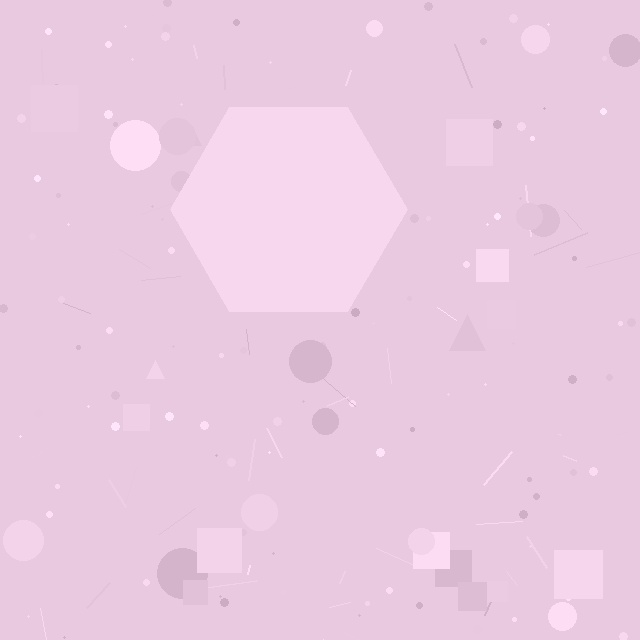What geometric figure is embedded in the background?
A hexagon is embedded in the background.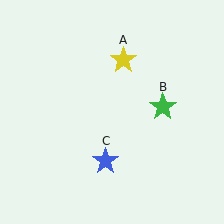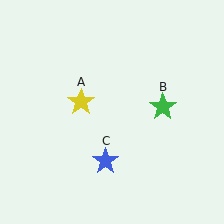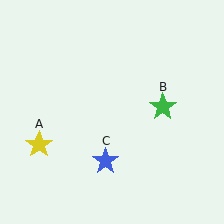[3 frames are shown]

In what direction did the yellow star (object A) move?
The yellow star (object A) moved down and to the left.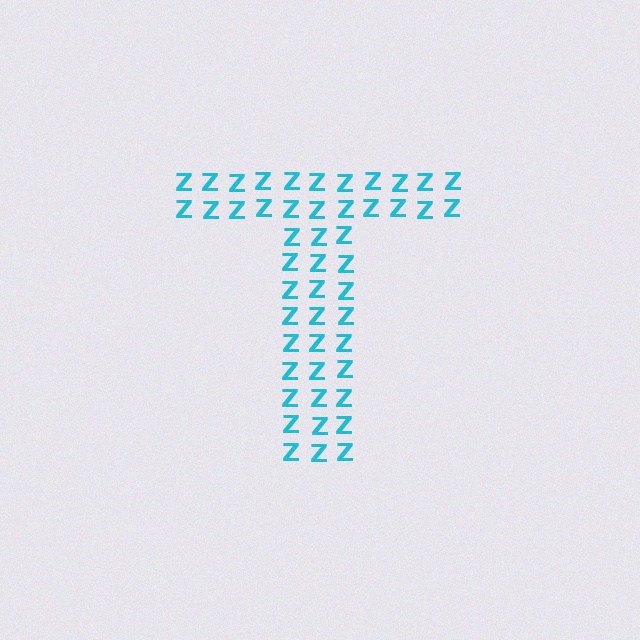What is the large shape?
The large shape is the letter T.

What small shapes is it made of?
It is made of small letter Z's.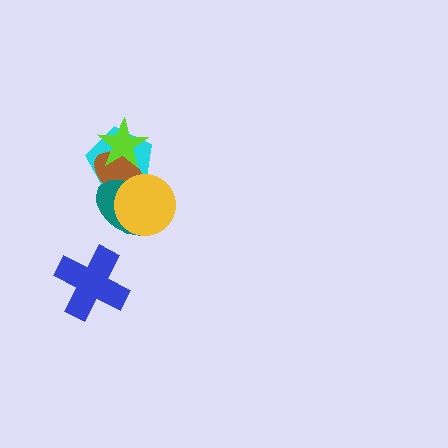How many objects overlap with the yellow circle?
3 objects overlap with the yellow circle.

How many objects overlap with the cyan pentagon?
4 objects overlap with the cyan pentagon.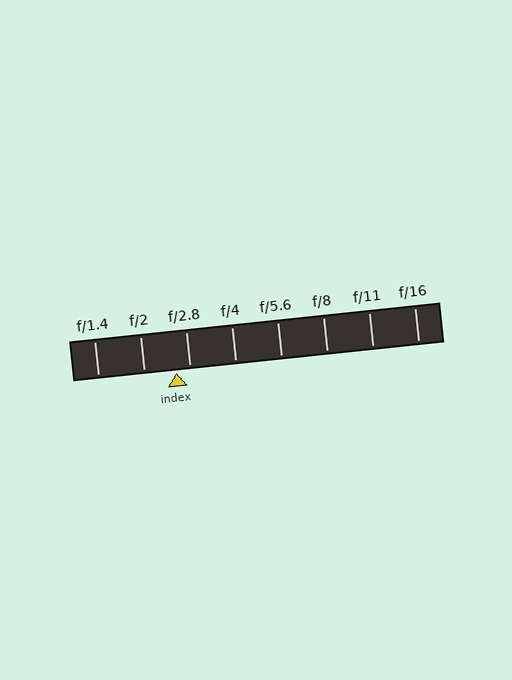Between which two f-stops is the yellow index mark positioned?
The index mark is between f/2 and f/2.8.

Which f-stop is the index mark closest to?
The index mark is closest to f/2.8.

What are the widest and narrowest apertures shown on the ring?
The widest aperture shown is f/1.4 and the narrowest is f/16.